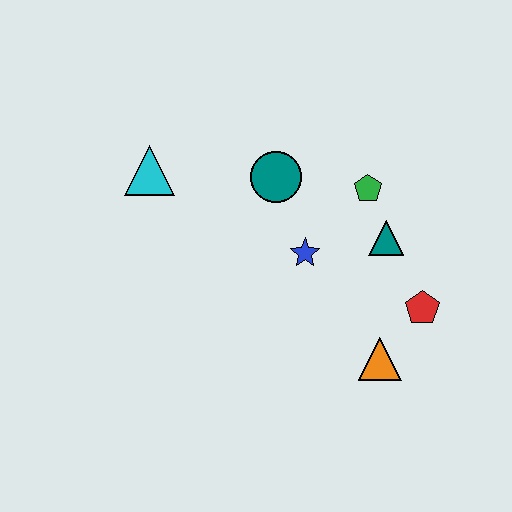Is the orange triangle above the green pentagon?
No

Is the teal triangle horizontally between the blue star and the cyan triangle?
No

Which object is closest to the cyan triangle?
The teal circle is closest to the cyan triangle.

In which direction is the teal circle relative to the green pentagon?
The teal circle is to the left of the green pentagon.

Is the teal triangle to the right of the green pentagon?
Yes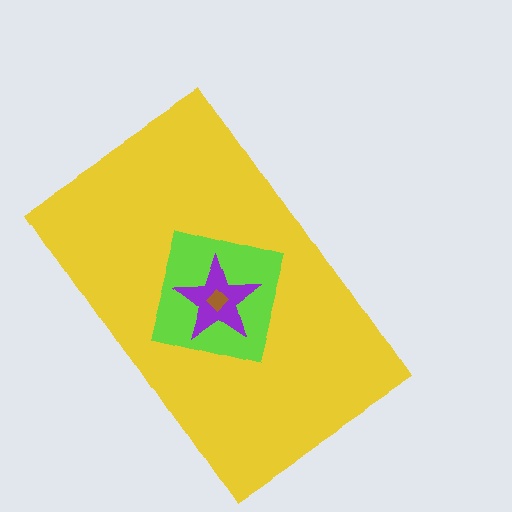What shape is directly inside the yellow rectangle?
The lime square.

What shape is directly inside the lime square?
The purple star.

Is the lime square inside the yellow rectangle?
Yes.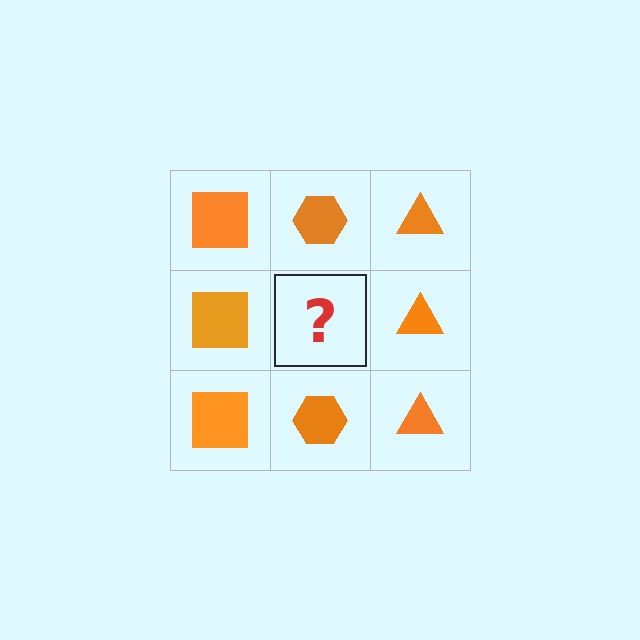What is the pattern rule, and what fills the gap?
The rule is that each column has a consistent shape. The gap should be filled with an orange hexagon.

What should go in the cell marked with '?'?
The missing cell should contain an orange hexagon.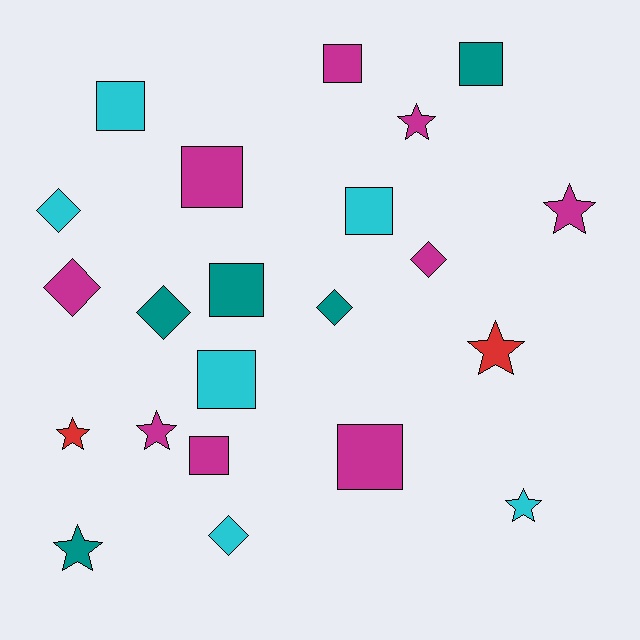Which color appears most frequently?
Magenta, with 9 objects.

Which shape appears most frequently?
Square, with 9 objects.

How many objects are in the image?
There are 22 objects.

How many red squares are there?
There are no red squares.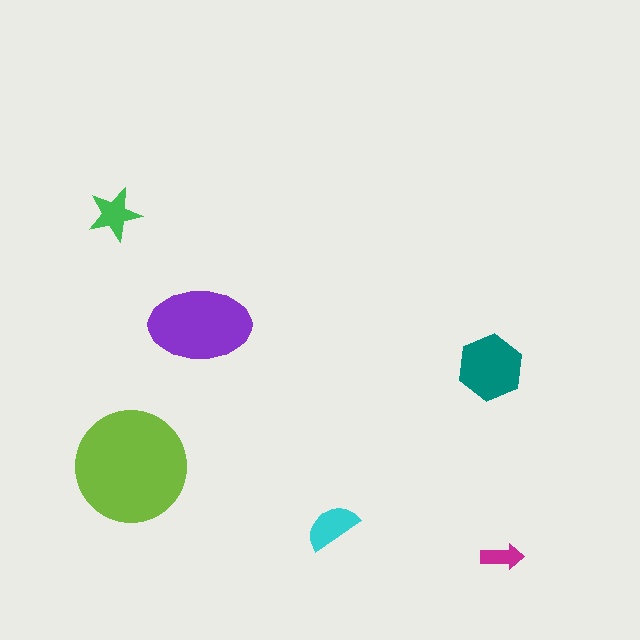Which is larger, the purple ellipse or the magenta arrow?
The purple ellipse.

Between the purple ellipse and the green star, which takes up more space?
The purple ellipse.